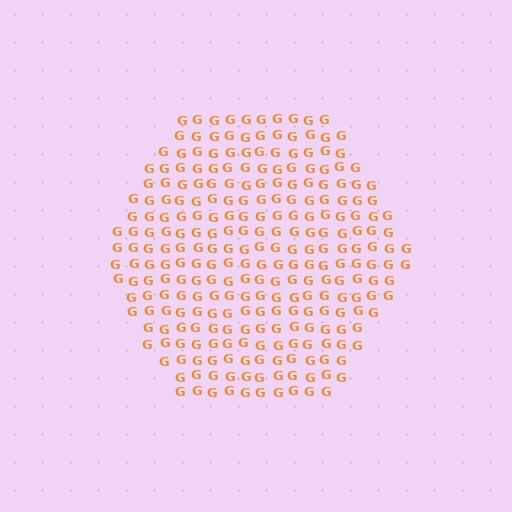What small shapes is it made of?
It is made of small letter G's.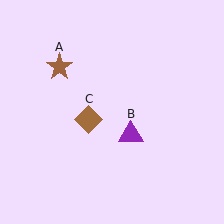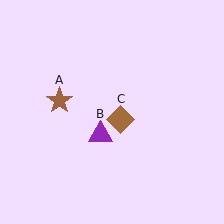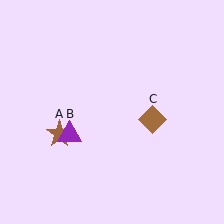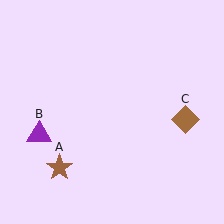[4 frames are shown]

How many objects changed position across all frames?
3 objects changed position: brown star (object A), purple triangle (object B), brown diamond (object C).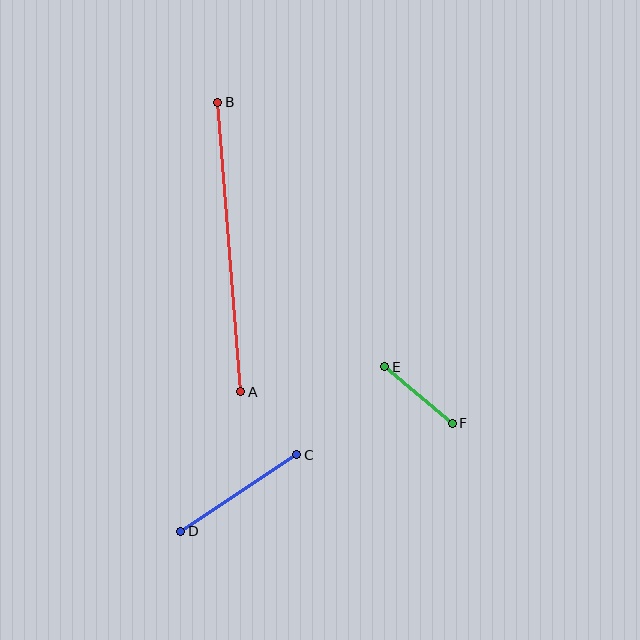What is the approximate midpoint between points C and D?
The midpoint is at approximately (239, 493) pixels.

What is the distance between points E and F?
The distance is approximately 88 pixels.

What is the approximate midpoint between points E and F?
The midpoint is at approximately (419, 395) pixels.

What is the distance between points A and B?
The distance is approximately 290 pixels.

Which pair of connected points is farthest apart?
Points A and B are farthest apart.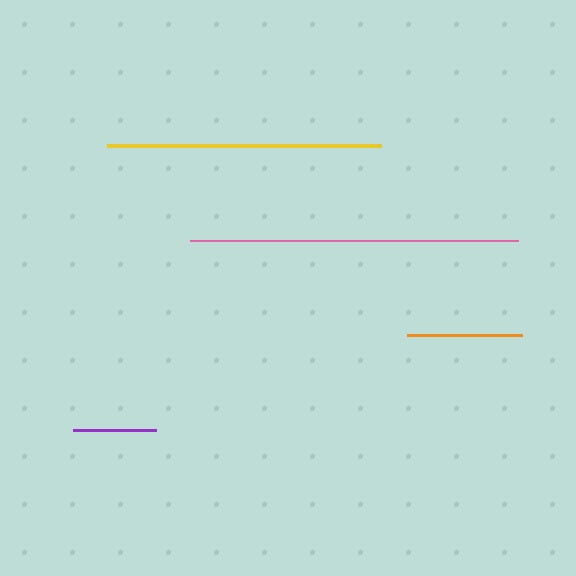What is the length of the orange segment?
The orange segment is approximately 115 pixels long.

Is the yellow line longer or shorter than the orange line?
The yellow line is longer than the orange line.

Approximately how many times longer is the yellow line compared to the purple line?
The yellow line is approximately 3.3 times the length of the purple line.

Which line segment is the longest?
The pink line is the longest at approximately 328 pixels.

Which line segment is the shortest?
The purple line is the shortest at approximately 82 pixels.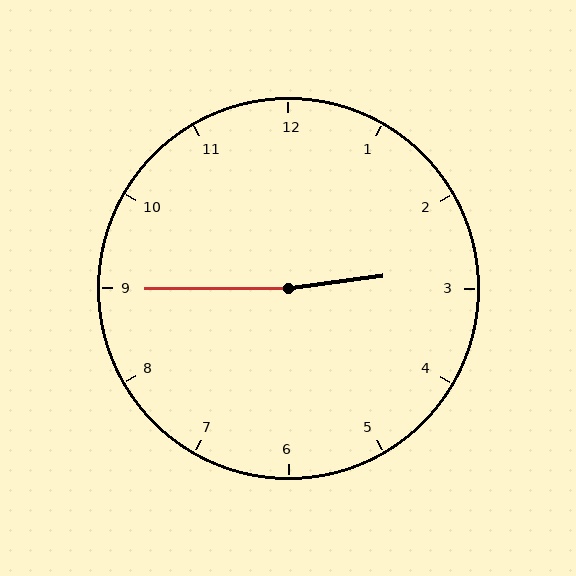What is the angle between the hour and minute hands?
Approximately 172 degrees.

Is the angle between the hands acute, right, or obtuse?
It is obtuse.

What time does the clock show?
2:45.